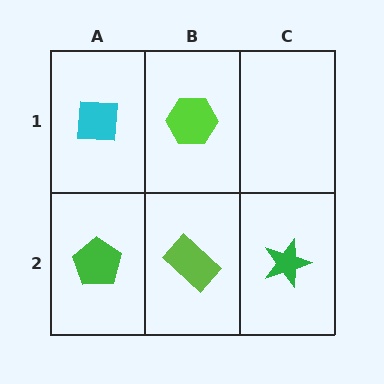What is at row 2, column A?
A green pentagon.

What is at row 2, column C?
A green star.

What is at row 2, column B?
A lime rectangle.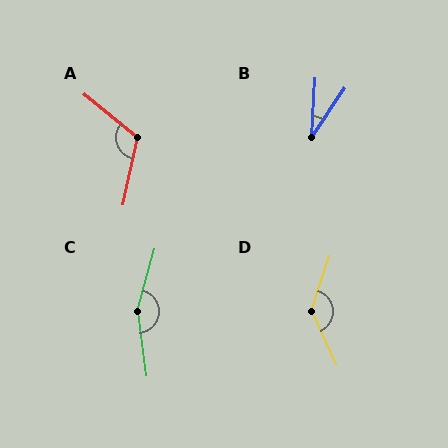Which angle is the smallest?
B, at approximately 31 degrees.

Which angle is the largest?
C, at approximately 157 degrees.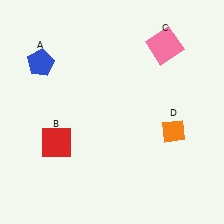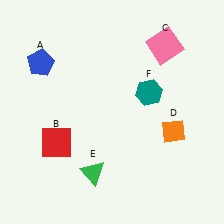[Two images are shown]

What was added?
A green triangle (E), a teal hexagon (F) were added in Image 2.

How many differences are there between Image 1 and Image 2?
There are 2 differences between the two images.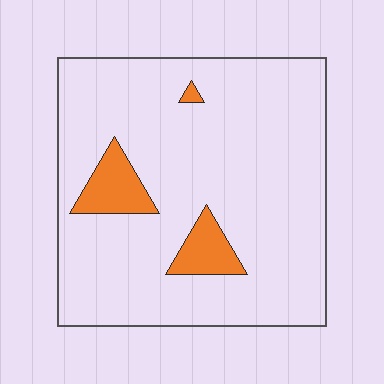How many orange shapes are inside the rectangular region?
3.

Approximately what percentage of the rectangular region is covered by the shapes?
Approximately 10%.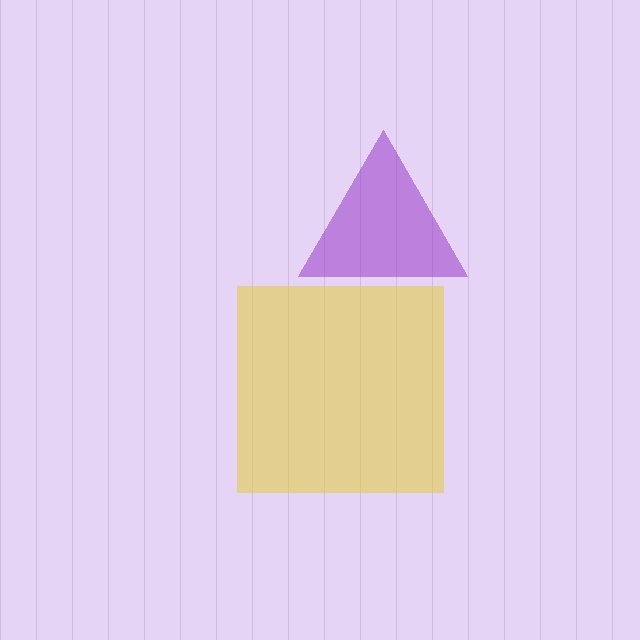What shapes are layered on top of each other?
The layered shapes are: a yellow square, a purple triangle.